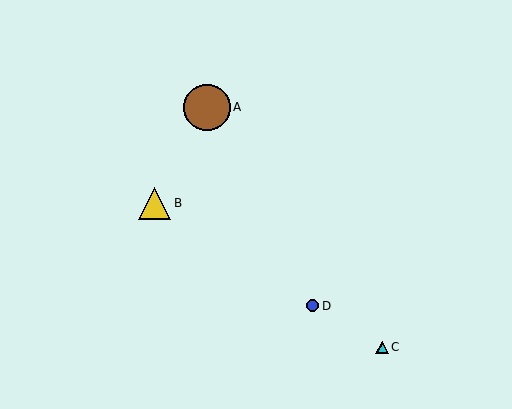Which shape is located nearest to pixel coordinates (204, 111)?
The brown circle (labeled A) at (207, 107) is nearest to that location.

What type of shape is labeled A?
Shape A is a brown circle.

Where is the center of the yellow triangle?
The center of the yellow triangle is at (155, 203).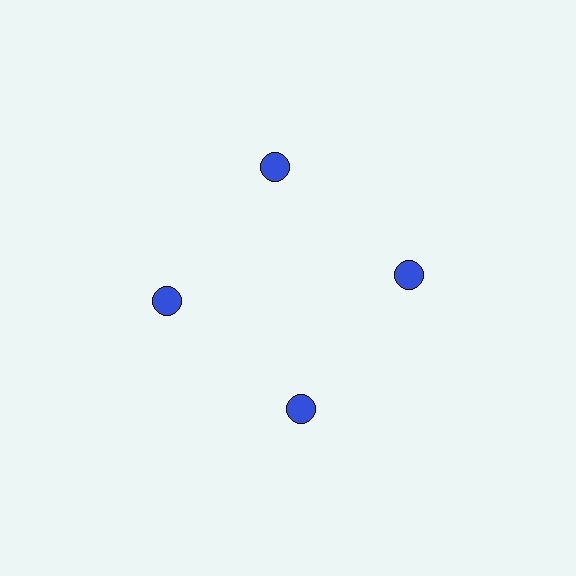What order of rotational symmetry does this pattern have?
This pattern has 4-fold rotational symmetry.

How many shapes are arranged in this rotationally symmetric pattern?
There are 4 shapes, arranged in 4 groups of 1.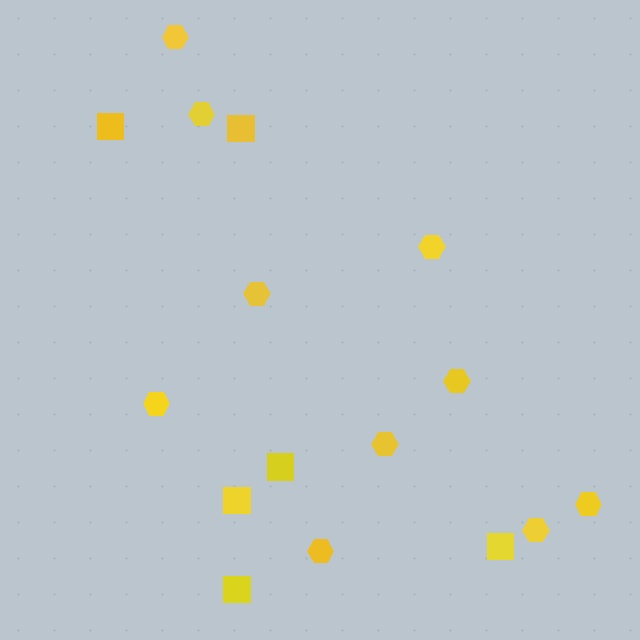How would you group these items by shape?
There are 2 groups: one group of hexagons (10) and one group of squares (6).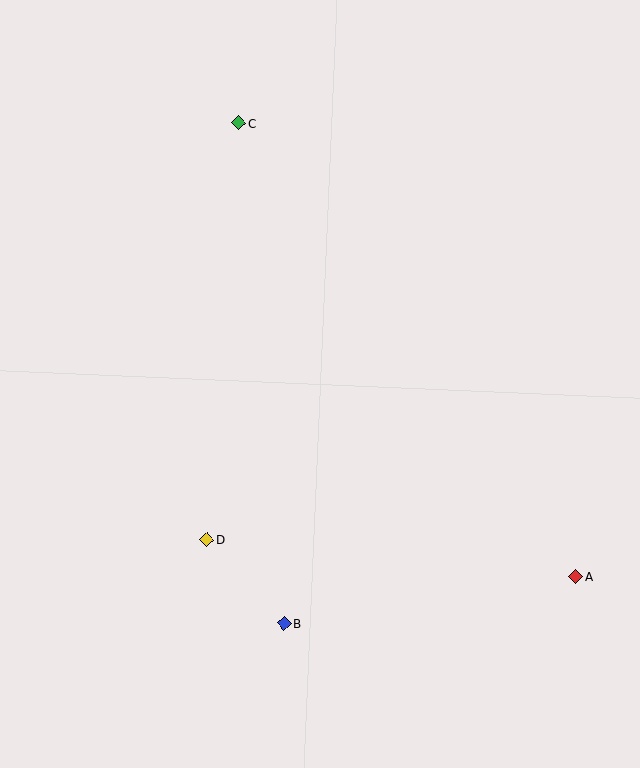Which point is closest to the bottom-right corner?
Point A is closest to the bottom-right corner.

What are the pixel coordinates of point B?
Point B is at (284, 624).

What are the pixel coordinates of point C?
Point C is at (239, 123).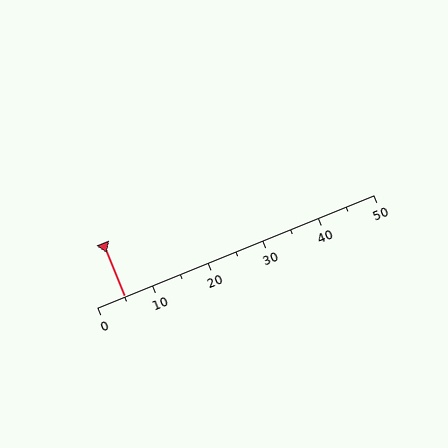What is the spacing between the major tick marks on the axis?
The major ticks are spaced 10 apart.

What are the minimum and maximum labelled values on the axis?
The axis runs from 0 to 50.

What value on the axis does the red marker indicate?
The marker indicates approximately 5.